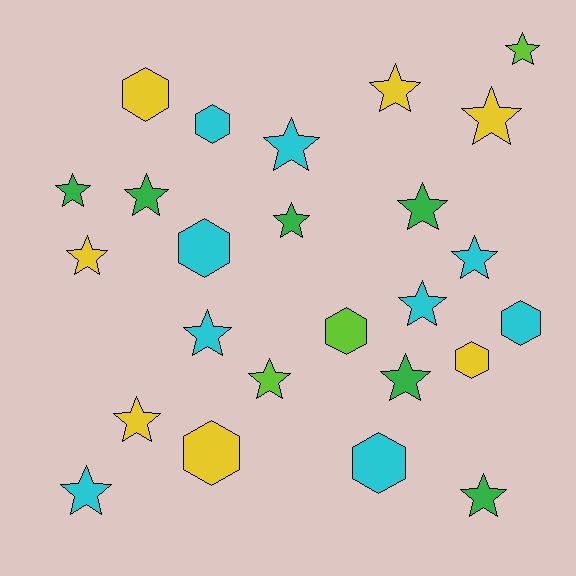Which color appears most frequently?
Cyan, with 9 objects.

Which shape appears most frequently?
Star, with 17 objects.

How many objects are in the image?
There are 25 objects.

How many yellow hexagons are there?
There are 3 yellow hexagons.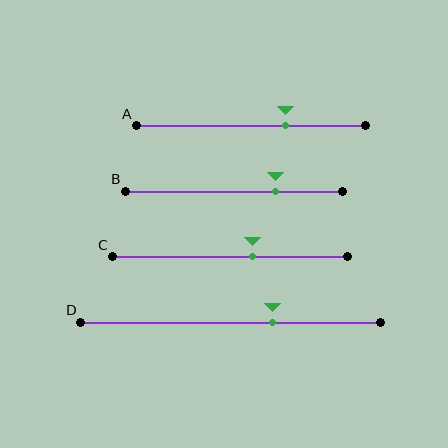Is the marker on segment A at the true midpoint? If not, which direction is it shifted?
No, the marker on segment A is shifted to the right by about 15% of the segment length.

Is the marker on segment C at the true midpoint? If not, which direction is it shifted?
No, the marker on segment C is shifted to the right by about 9% of the segment length.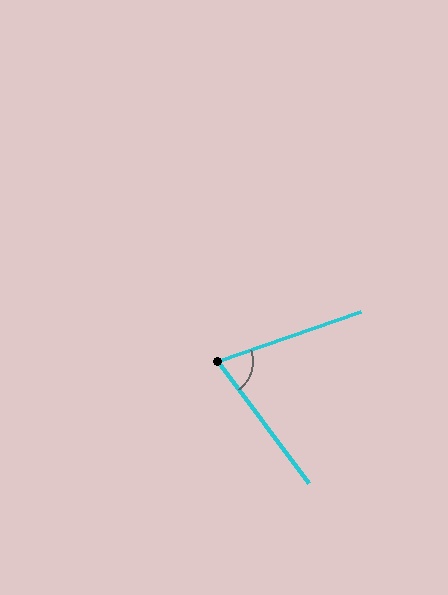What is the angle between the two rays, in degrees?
Approximately 73 degrees.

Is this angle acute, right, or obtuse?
It is acute.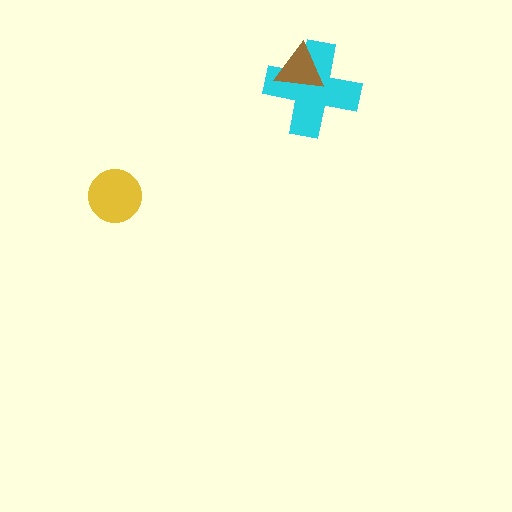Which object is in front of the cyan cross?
The brown triangle is in front of the cyan cross.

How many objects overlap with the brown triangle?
1 object overlaps with the brown triangle.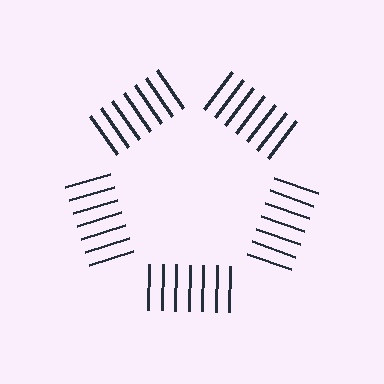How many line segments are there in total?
35 — 7 along each of the 5 edges.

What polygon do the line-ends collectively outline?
An illusory pentagon — the line segments terminate on its edges but no continuous stroke is drawn.